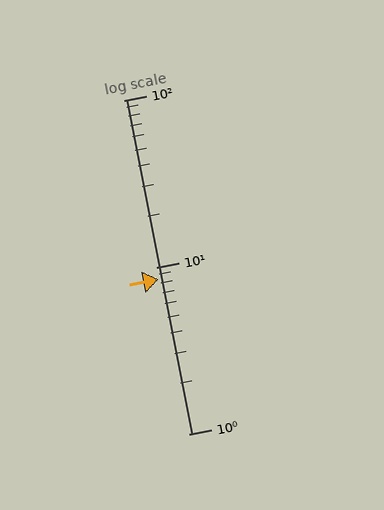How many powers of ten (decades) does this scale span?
The scale spans 2 decades, from 1 to 100.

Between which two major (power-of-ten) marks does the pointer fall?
The pointer is between 1 and 10.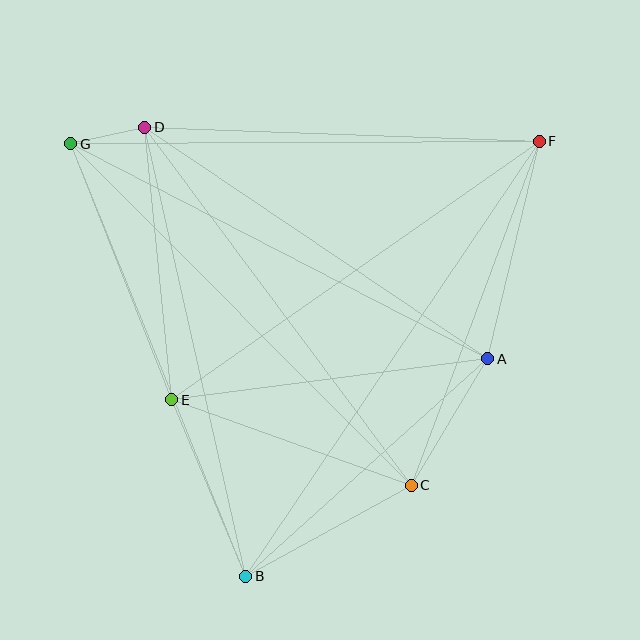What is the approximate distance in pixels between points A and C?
The distance between A and C is approximately 148 pixels.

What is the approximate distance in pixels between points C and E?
The distance between C and E is approximately 254 pixels.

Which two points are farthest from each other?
Points B and F are farthest from each other.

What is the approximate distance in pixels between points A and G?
The distance between A and G is approximately 469 pixels.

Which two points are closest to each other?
Points D and G are closest to each other.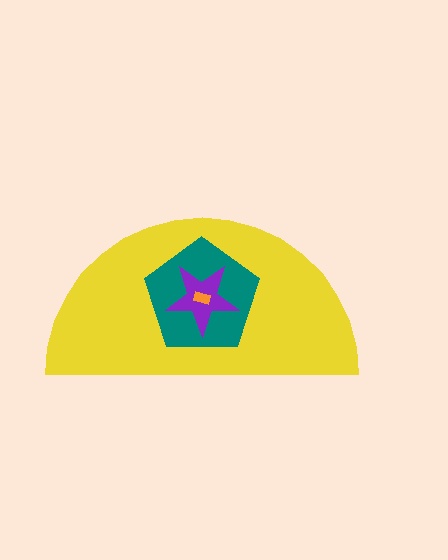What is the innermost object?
The orange rectangle.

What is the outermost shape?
The yellow semicircle.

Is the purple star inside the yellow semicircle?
Yes.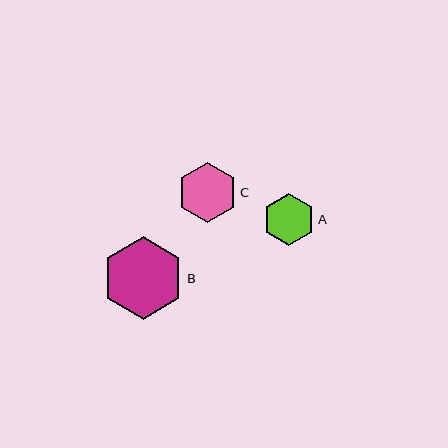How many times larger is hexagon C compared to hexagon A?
Hexagon C is approximately 1.1 times the size of hexagon A.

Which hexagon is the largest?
Hexagon B is the largest with a size of approximately 82 pixels.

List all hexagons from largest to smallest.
From largest to smallest: B, C, A.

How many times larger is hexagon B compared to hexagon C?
Hexagon B is approximately 1.4 times the size of hexagon C.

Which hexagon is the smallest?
Hexagon A is the smallest with a size of approximately 52 pixels.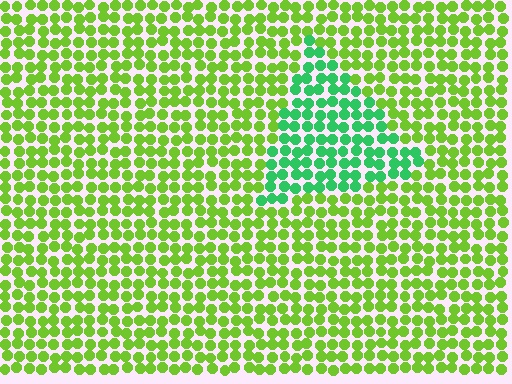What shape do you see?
I see a triangle.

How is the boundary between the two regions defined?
The boundary is defined purely by a slight shift in hue (about 46 degrees). Spacing, size, and orientation are identical on both sides.